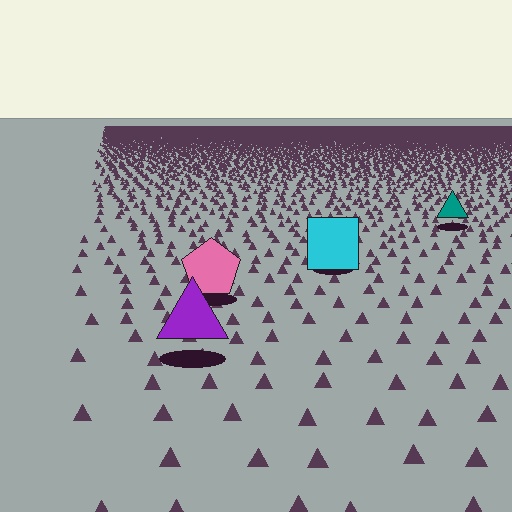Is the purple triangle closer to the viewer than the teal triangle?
Yes. The purple triangle is closer — you can tell from the texture gradient: the ground texture is coarser near it.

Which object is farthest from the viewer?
The teal triangle is farthest from the viewer. It appears smaller and the ground texture around it is denser.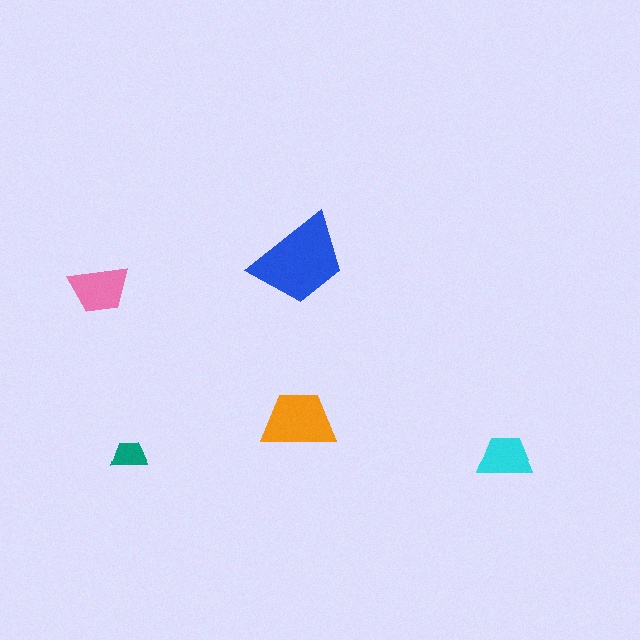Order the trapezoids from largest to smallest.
the blue one, the orange one, the pink one, the cyan one, the teal one.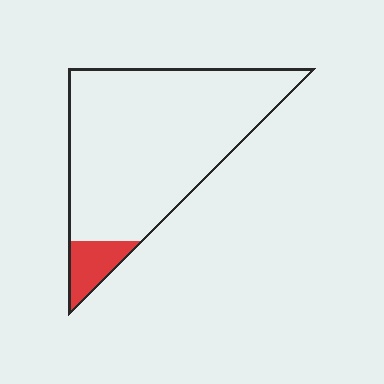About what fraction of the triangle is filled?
About one tenth (1/10).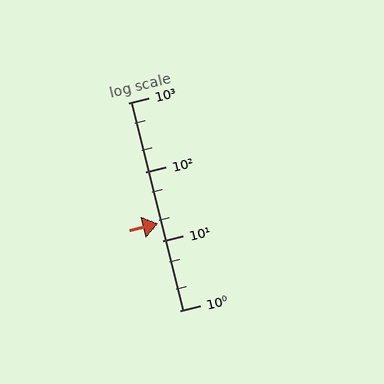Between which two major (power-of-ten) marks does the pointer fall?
The pointer is between 10 and 100.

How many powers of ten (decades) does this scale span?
The scale spans 3 decades, from 1 to 1000.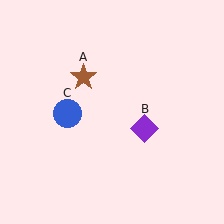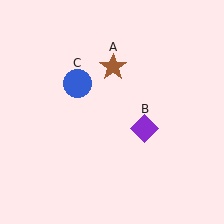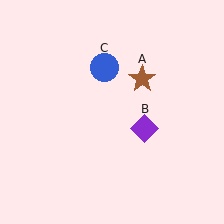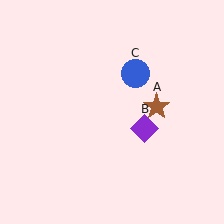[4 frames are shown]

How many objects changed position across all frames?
2 objects changed position: brown star (object A), blue circle (object C).